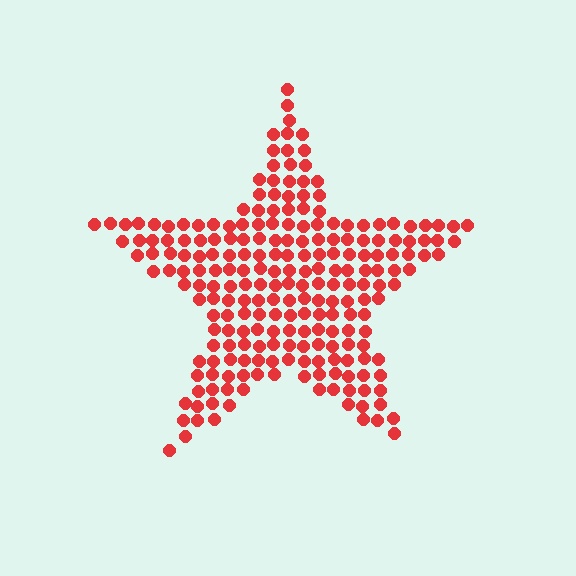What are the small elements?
The small elements are circles.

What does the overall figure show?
The overall figure shows a star.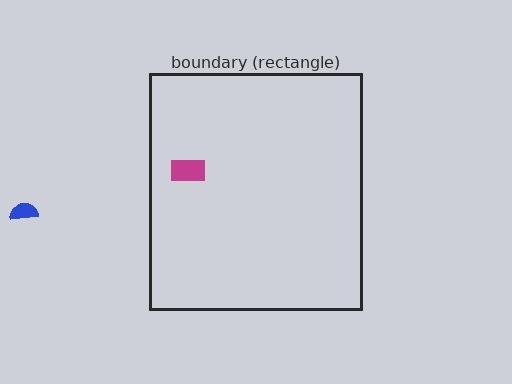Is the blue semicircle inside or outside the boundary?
Outside.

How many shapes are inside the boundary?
1 inside, 1 outside.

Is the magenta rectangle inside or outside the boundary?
Inside.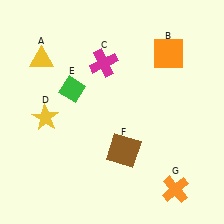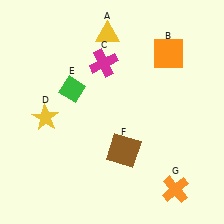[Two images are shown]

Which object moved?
The yellow triangle (A) moved right.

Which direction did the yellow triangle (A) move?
The yellow triangle (A) moved right.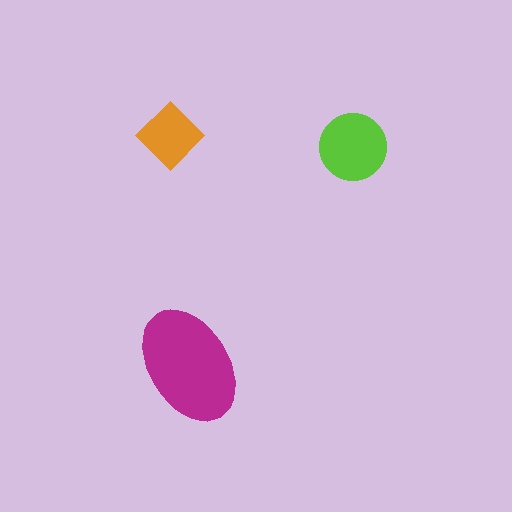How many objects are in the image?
There are 3 objects in the image.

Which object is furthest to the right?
The lime circle is rightmost.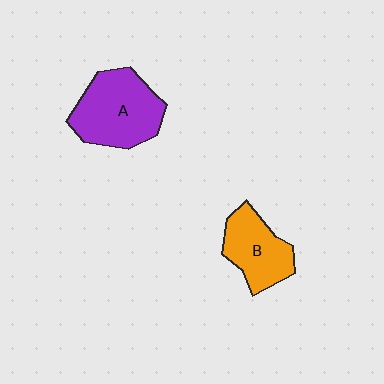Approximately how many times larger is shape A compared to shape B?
Approximately 1.4 times.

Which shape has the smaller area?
Shape B (orange).